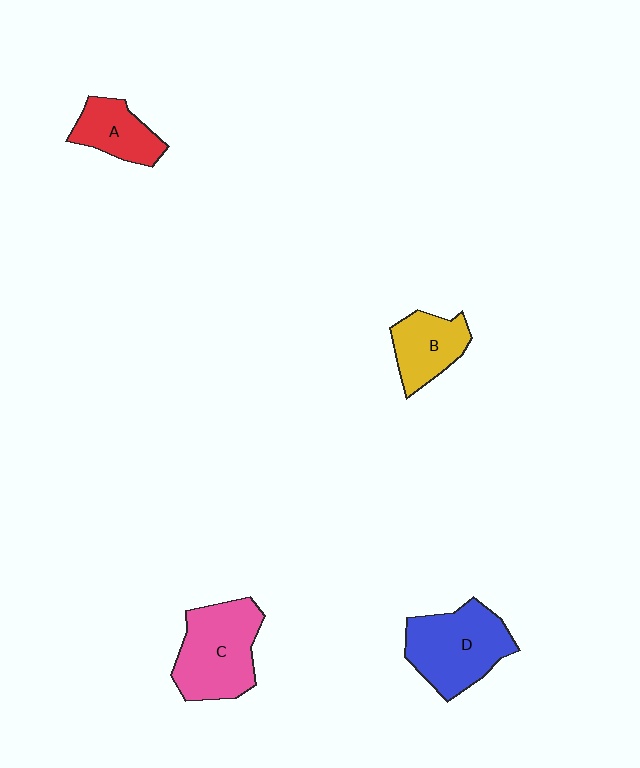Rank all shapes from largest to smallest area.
From largest to smallest: C (pink), D (blue), B (yellow), A (red).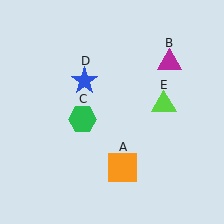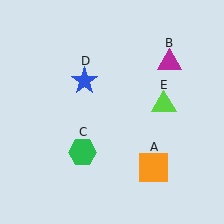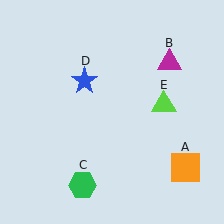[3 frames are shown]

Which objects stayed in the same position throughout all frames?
Magenta triangle (object B) and blue star (object D) and lime triangle (object E) remained stationary.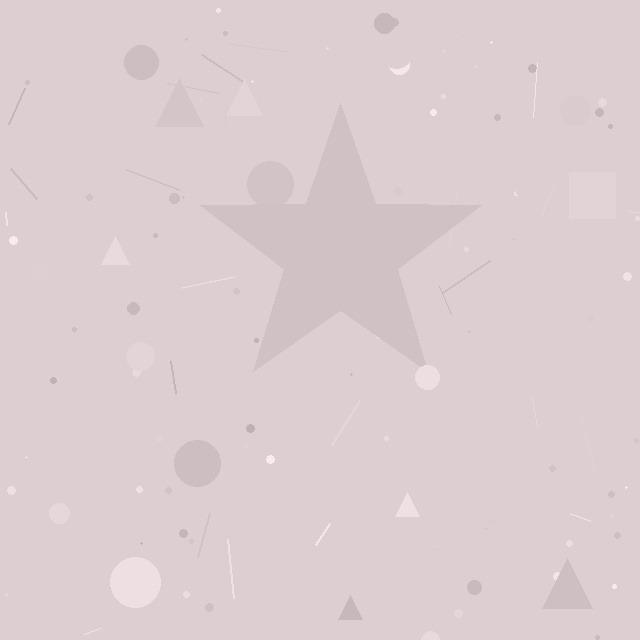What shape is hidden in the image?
A star is hidden in the image.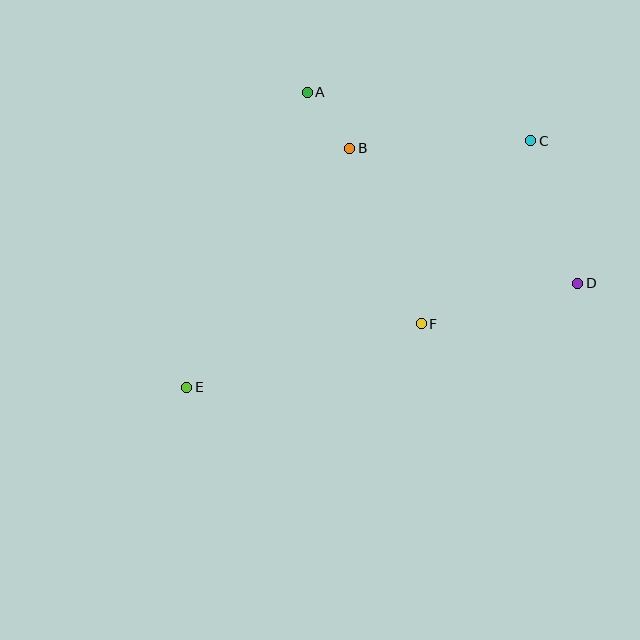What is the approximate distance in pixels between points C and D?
The distance between C and D is approximately 150 pixels.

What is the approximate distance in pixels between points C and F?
The distance between C and F is approximately 213 pixels.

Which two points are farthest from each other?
Points C and E are farthest from each other.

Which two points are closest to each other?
Points A and B are closest to each other.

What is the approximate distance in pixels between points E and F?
The distance between E and F is approximately 243 pixels.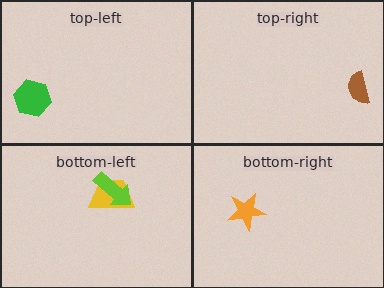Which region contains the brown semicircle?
The top-right region.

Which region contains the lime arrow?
The bottom-left region.